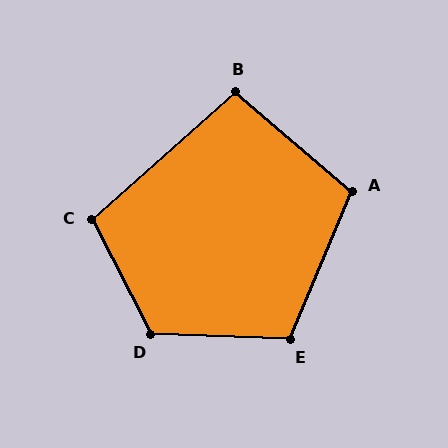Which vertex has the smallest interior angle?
B, at approximately 98 degrees.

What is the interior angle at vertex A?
Approximately 108 degrees (obtuse).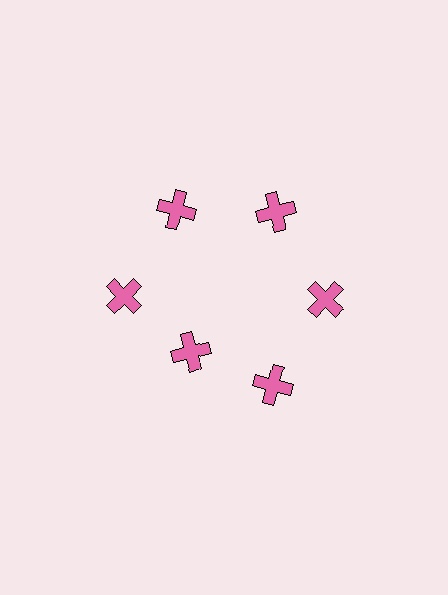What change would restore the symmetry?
The symmetry would be restored by moving it outward, back onto the ring so that all 6 crosses sit at equal angles and equal distance from the center.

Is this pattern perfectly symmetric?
No. The 6 pink crosses are arranged in a ring, but one element near the 7 o'clock position is pulled inward toward the center, breaking the 6-fold rotational symmetry.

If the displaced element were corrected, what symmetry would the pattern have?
It would have 6-fold rotational symmetry — the pattern would map onto itself every 60 degrees.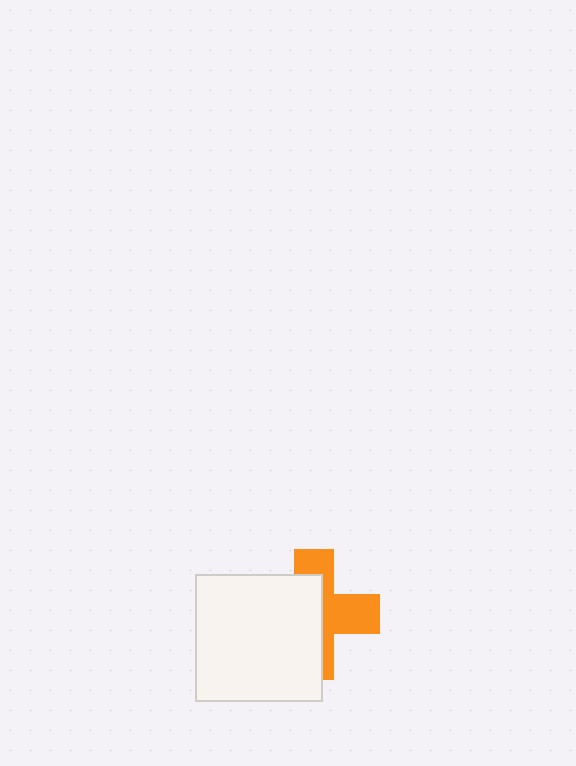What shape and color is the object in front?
The object in front is a white square.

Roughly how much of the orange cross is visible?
A small part of it is visible (roughly 44%).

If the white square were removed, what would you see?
You would see the complete orange cross.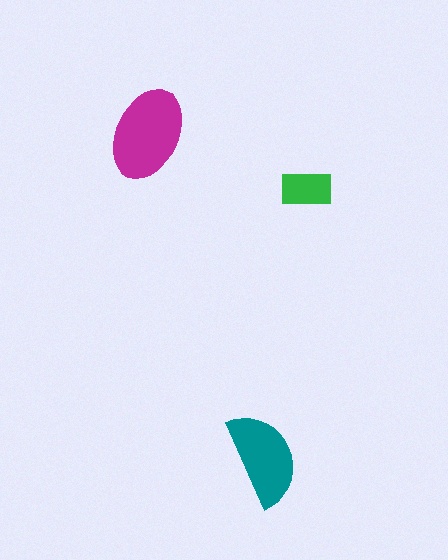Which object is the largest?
The magenta ellipse.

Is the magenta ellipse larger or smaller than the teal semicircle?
Larger.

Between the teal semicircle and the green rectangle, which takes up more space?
The teal semicircle.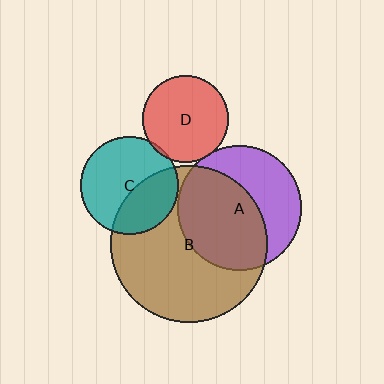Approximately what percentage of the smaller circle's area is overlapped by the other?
Approximately 5%.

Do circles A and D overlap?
Yes.